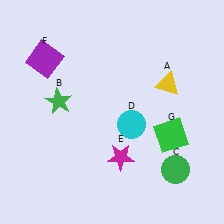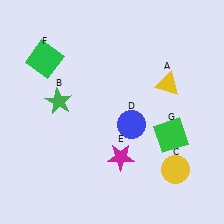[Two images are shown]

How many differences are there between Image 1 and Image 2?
There are 3 differences between the two images.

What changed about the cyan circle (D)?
In Image 1, D is cyan. In Image 2, it changed to blue.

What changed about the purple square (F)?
In Image 1, F is purple. In Image 2, it changed to green.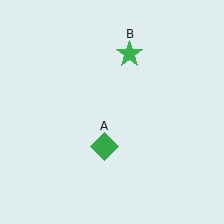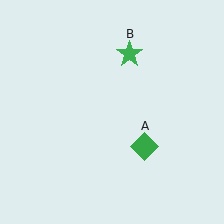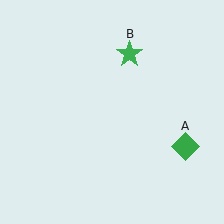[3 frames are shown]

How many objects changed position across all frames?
1 object changed position: green diamond (object A).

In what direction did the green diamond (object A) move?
The green diamond (object A) moved right.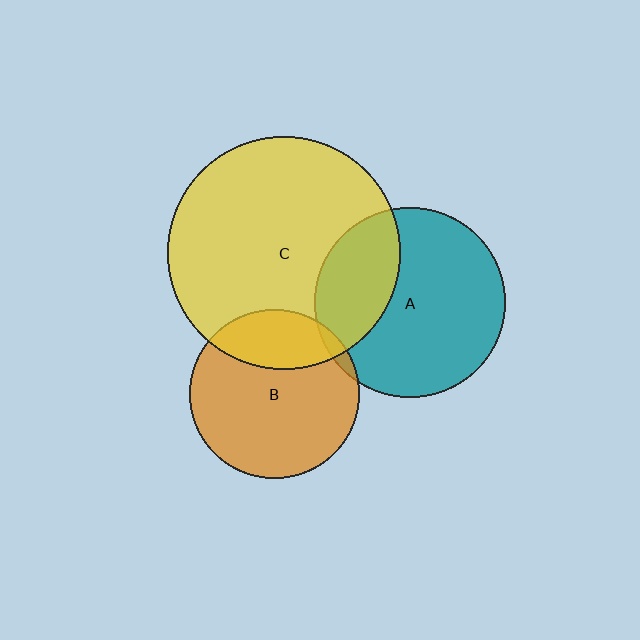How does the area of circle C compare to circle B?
Approximately 1.9 times.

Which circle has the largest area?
Circle C (yellow).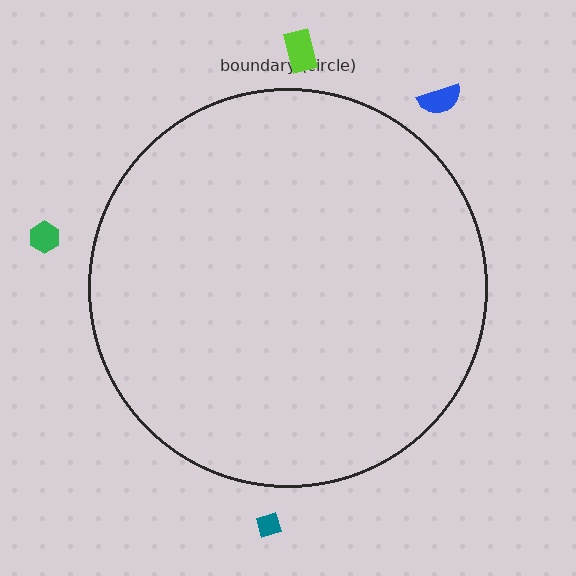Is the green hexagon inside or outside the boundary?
Outside.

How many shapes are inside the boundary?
0 inside, 4 outside.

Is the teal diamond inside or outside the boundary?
Outside.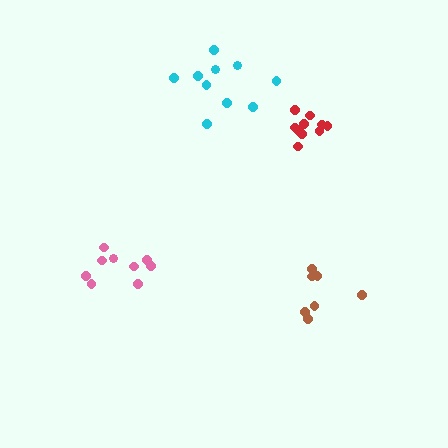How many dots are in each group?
Group 1: 7 dots, Group 2: 9 dots, Group 3: 10 dots, Group 4: 10 dots (36 total).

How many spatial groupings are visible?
There are 4 spatial groupings.